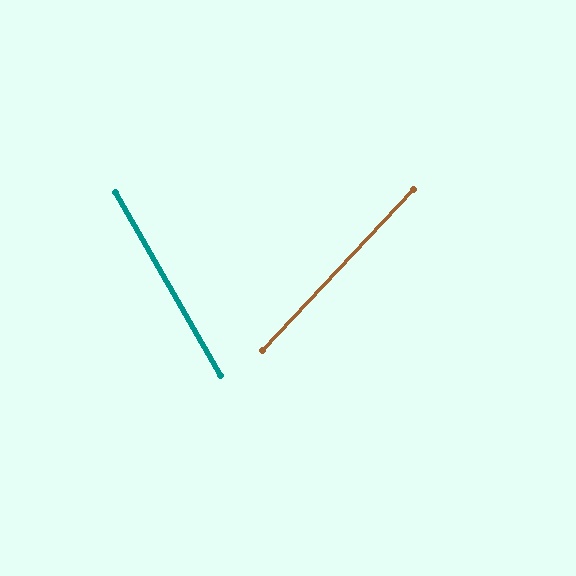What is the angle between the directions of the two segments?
Approximately 73 degrees.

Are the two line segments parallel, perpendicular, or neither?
Neither parallel nor perpendicular — they differ by about 73°.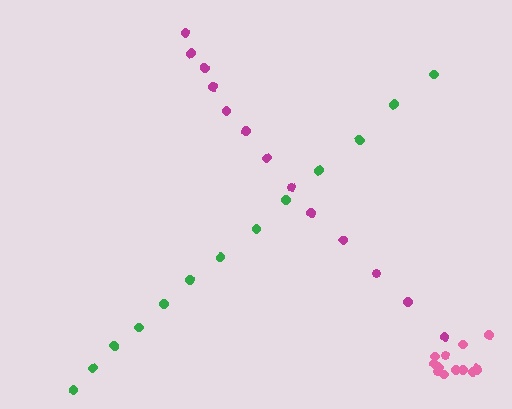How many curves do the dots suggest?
There are 3 distinct paths.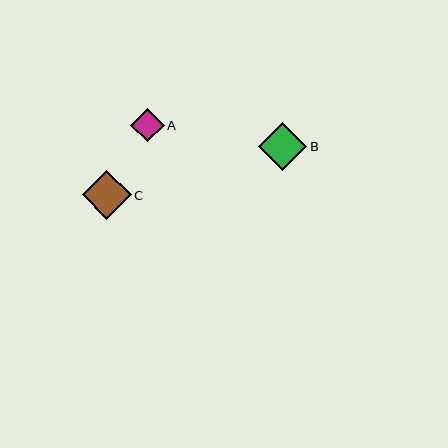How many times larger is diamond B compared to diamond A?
Diamond B is approximately 1.4 times the size of diamond A.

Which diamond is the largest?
Diamond C is the largest with a size of approximately 49 pixels.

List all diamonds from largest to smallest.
From largest to smallest: C, B, A.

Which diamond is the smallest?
Diamond A is the smallest with a size of approximately 34 pixels.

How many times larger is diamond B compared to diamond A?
Diamond B is approximately 1.4 times the size of diamond A.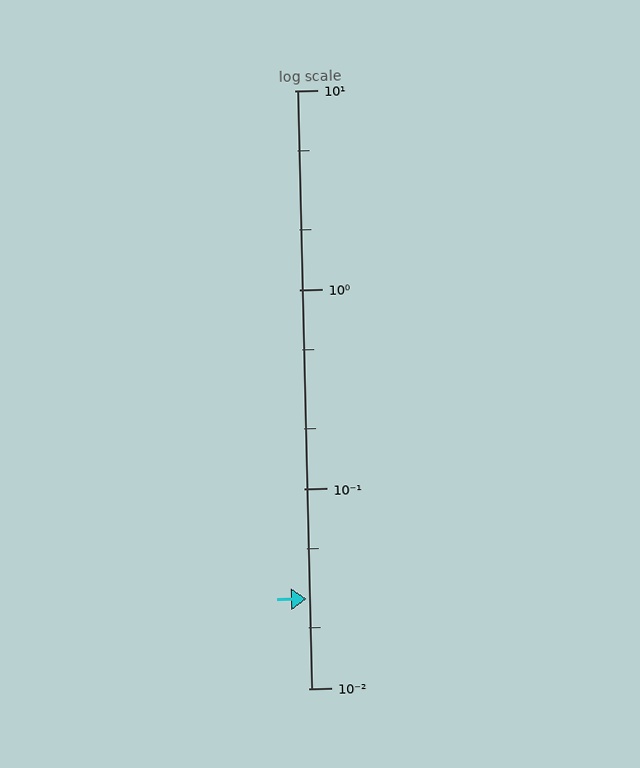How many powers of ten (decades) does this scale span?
The scale spans 3 decades, from 0.01 to 10.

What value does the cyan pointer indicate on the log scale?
The pointer indicates approximately 0.028.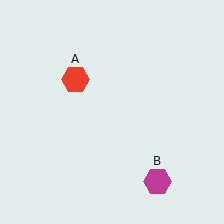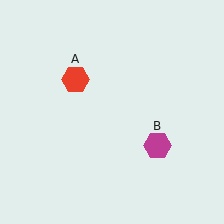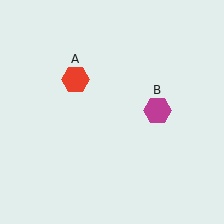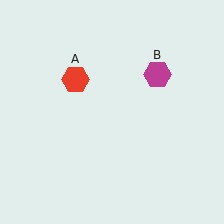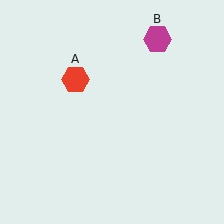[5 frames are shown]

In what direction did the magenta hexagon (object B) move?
The magenta hexagon (object B) moved up.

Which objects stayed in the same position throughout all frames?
Red hexagon (object A) remained stationary.